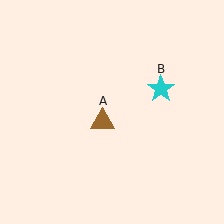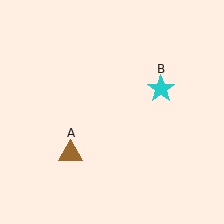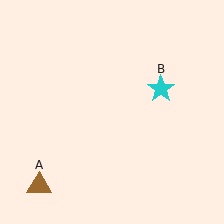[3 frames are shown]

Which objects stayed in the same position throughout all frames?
Cyan star (object B) remained stationary.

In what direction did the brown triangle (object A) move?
The brown triangle (object A) moved down and to the left.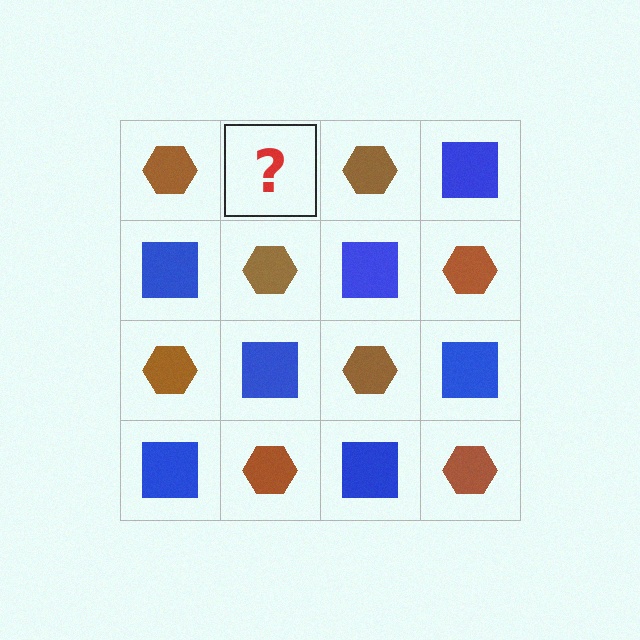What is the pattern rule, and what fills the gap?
The rule is that it alternates brown hexagon and blue square in a checkerboard pattern. The gap should be filled with a blue square.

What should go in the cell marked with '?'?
The missing cell should contain a blue square.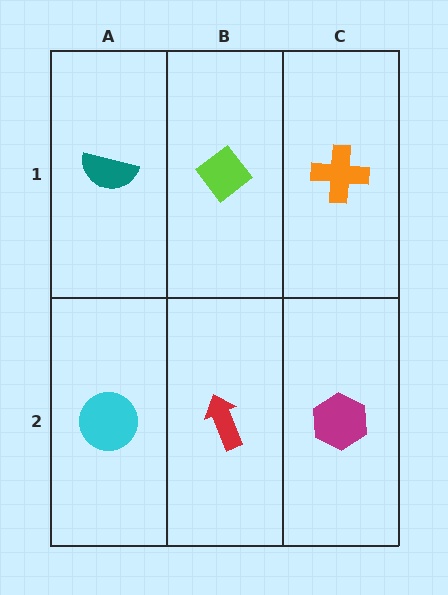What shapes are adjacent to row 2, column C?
An orange cross (row 1, column C), a red arrow (row 2, column B).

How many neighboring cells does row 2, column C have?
2.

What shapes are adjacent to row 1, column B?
A red arrow (row 2, column B), a teal semicircle (row 1, column A), an orange cross (row 1, column C).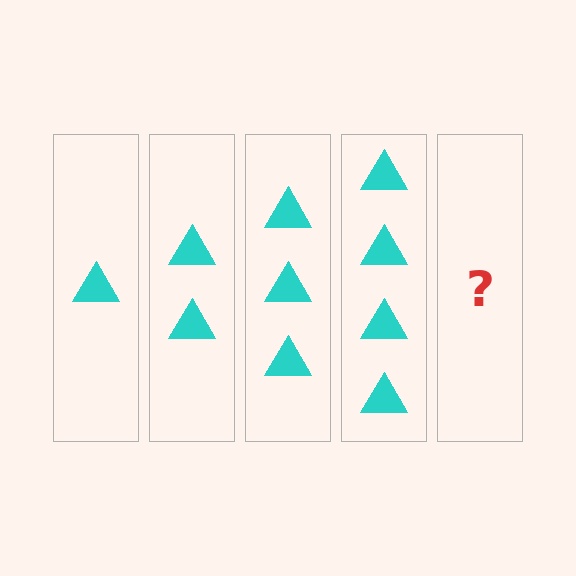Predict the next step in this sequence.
The next step is 5 triangles.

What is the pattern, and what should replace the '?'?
The pattern is that each step adds one more triangle. The '?' should be 5 triangles.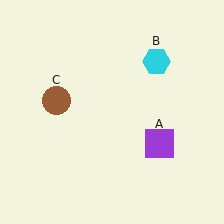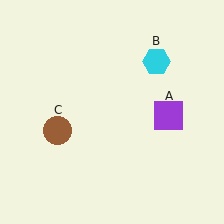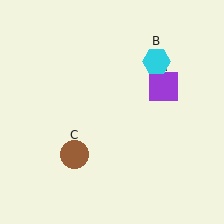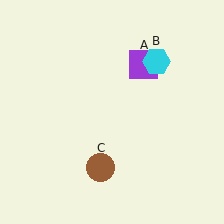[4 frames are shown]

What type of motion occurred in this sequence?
The purple square (object A), brown circle (object C) rotated counterclockwise around the center of the scene.